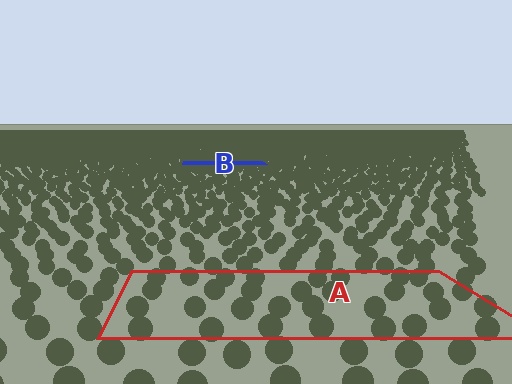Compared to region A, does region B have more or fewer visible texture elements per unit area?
Region B has more texture elements per unit area — they are packed more densely because it is farther away.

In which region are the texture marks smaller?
The texture marks are smaller in region B, because it is farther away.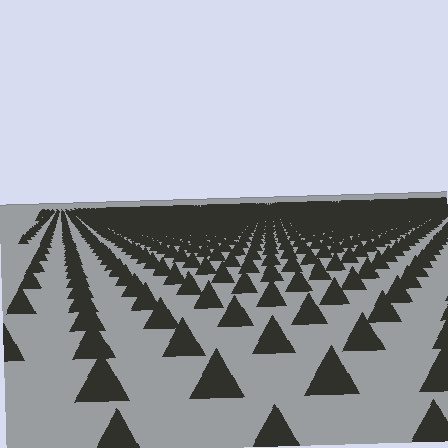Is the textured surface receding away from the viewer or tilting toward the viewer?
The surface is receding away from the viewer. Texture elements get smaller and denser toward the top.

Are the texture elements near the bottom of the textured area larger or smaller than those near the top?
Larger. Near the bottom, elements are closer to the viewer and appear at a bigger on-screen size.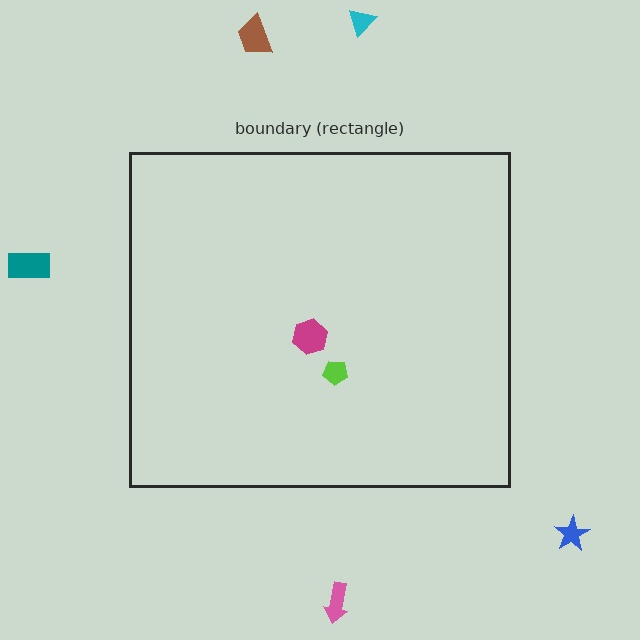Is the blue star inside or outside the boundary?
Outside.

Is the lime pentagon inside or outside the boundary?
Inside.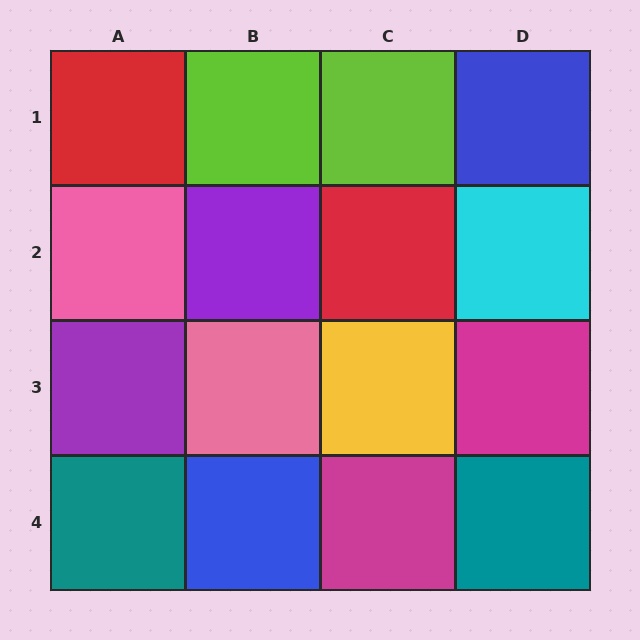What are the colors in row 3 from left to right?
Purple, pink, yellow, magenta.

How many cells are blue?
2 cells are blue.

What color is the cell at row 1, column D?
Blue.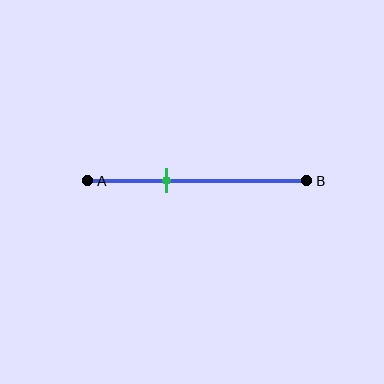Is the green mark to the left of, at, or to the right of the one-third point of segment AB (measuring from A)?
The green mark is approximately at the one-third point of segment AB.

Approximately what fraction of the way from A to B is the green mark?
The green mark is approximately 35% of the way from A to B.